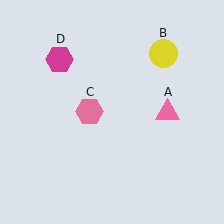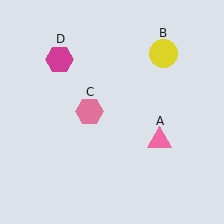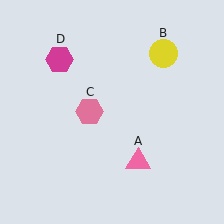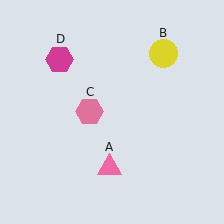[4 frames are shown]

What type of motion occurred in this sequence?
The pink triangle (object A) rotated clockwise around the center of the scene.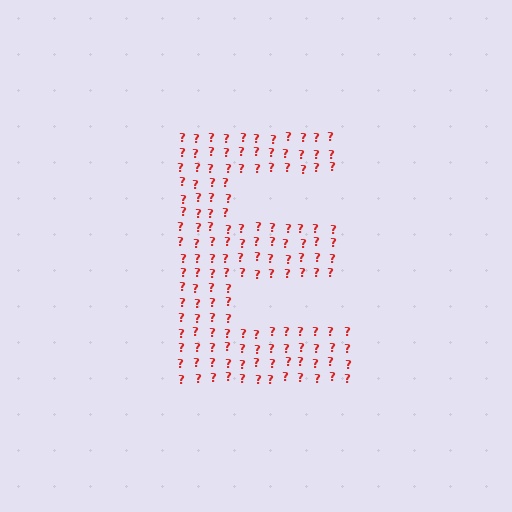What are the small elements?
The small elements are question marks.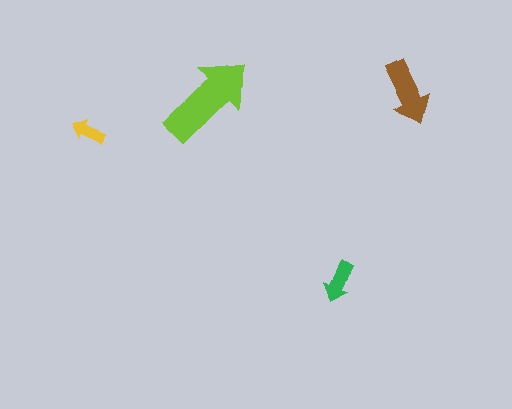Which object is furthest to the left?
The yellow arrow is leftmost.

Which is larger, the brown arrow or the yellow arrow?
The brown one.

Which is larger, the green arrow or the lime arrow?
The lime one.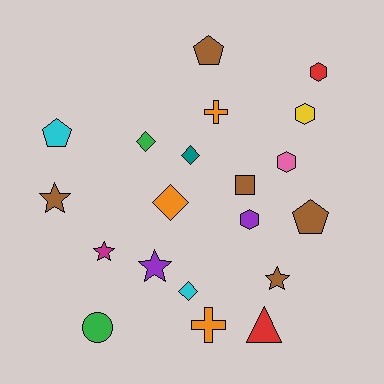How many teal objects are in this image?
There is 1 teal object.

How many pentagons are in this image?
There are 3 pentagons.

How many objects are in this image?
There are 20 objects.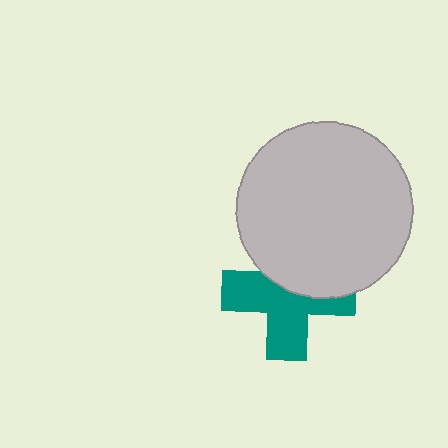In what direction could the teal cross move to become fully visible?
The teal cross could move down. That would shift it out from behind the light gray circle entirely.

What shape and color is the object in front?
The object in front is a light gray circle.